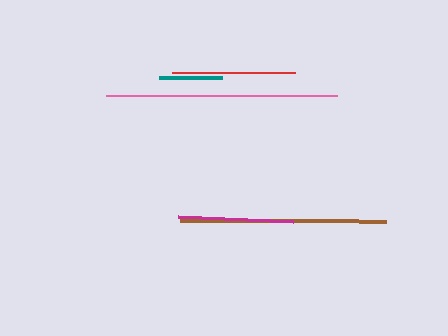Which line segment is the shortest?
The teal line is the shortest at approximately 64 pixels.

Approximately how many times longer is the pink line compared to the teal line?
The pink line is approximately 3.6 times the length of the teal line.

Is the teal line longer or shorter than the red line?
The red line is longer than the teal line.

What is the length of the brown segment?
The brown segment is approximately 206 pixels long.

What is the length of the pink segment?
The pink segment is approximately 231 pixels long.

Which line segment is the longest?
The pink line is the longest at approximately 231 pixels.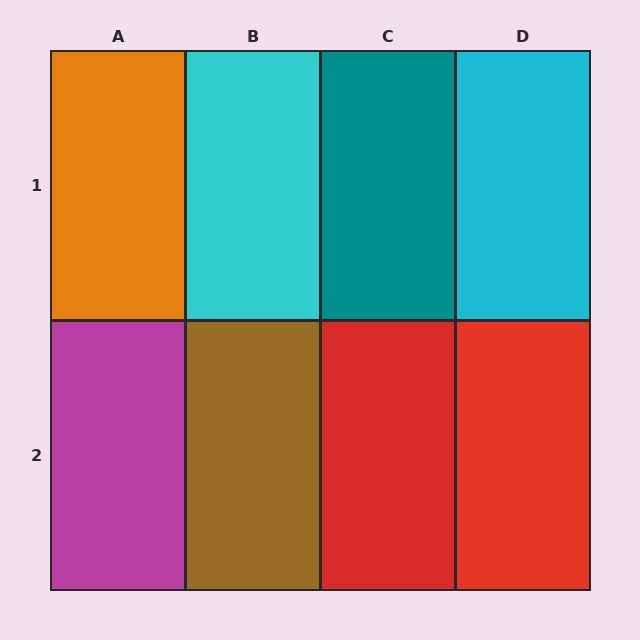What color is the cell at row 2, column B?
Brown.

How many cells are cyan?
2 cells are cyan.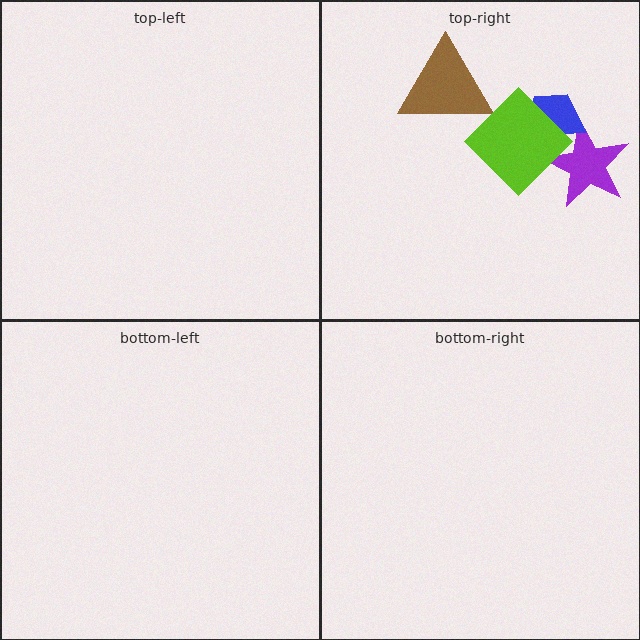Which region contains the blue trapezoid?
The top-right region.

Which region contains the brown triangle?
The top-right region.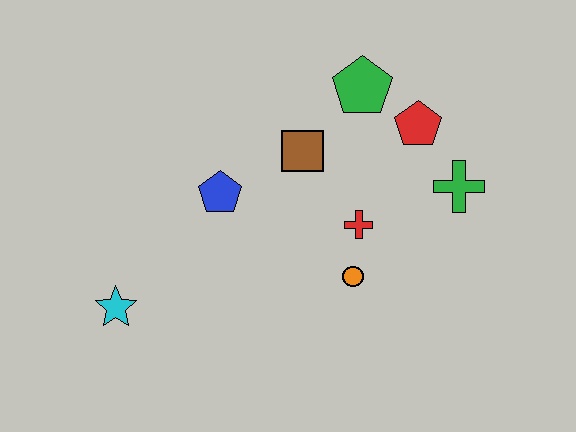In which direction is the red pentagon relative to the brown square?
The red pentagon is to the right of the brown square.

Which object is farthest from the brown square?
The cyan star is farthest from the brown square.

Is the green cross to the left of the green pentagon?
No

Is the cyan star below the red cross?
Yes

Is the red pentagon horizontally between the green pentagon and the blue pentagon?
No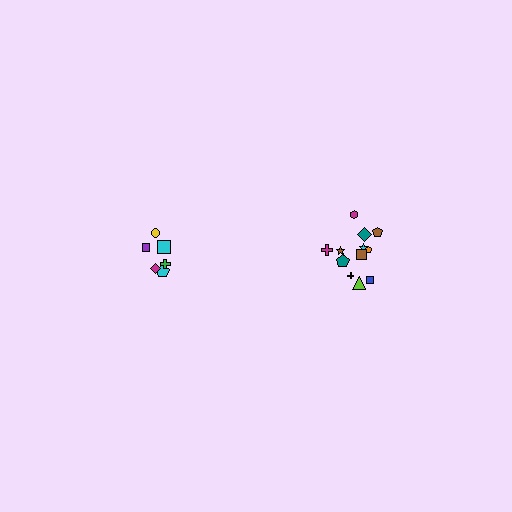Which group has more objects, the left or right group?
The right group.